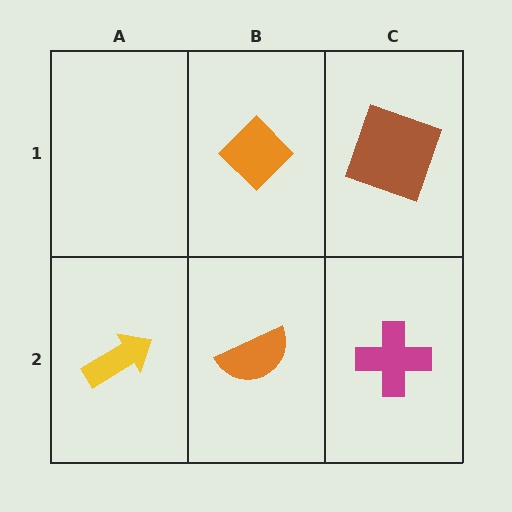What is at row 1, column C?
A brown square.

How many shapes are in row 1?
2 shapes.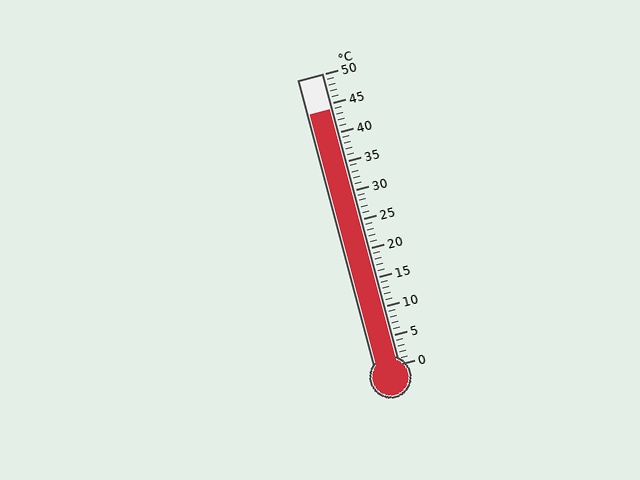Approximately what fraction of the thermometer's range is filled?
The thermometer is filled to approximately 90% of its range.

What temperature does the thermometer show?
The thermometer shows approximately 44°C.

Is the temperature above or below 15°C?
The temperature is above 15°C.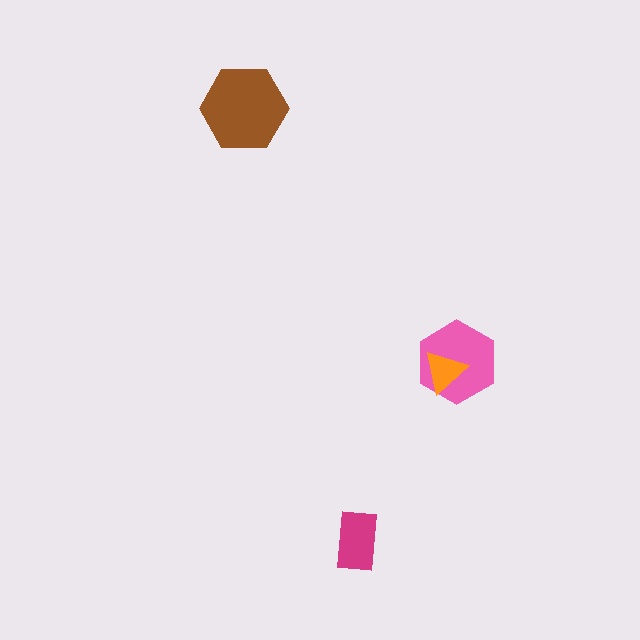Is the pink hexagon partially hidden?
Yes, it is partially covered by another shape.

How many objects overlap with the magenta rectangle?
0 objects overlap with the magenta rectangle.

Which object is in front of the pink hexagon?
The orange triangle is in front of the pink hexagon.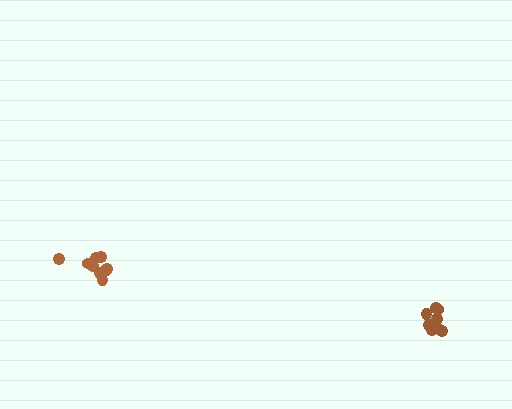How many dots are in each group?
Group 1: 10 dots, Group 2: 9 dots (19 total).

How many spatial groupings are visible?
There are 2 spatial groupings.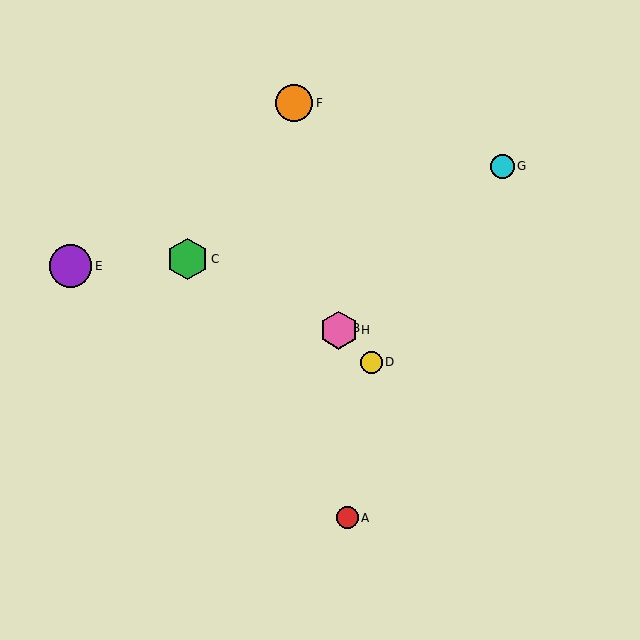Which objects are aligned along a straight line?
Objects B, D, H are aligned along a straight line.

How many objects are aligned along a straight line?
3 objects (B, D, H) are aligned along a straight line.